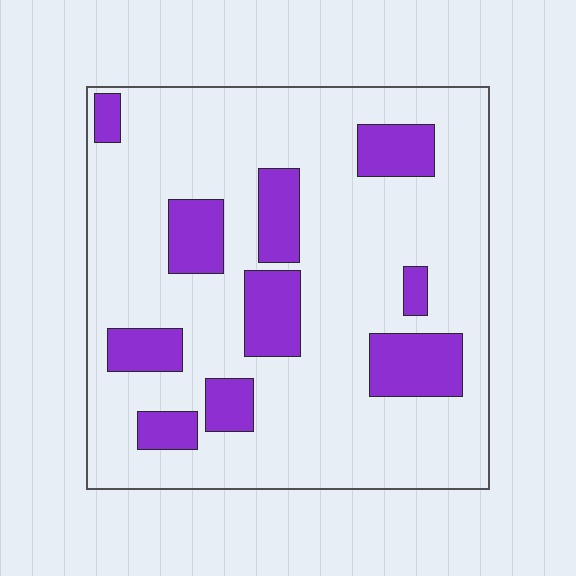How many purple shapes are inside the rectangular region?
10.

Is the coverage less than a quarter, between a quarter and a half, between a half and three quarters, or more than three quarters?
Less than a quarter.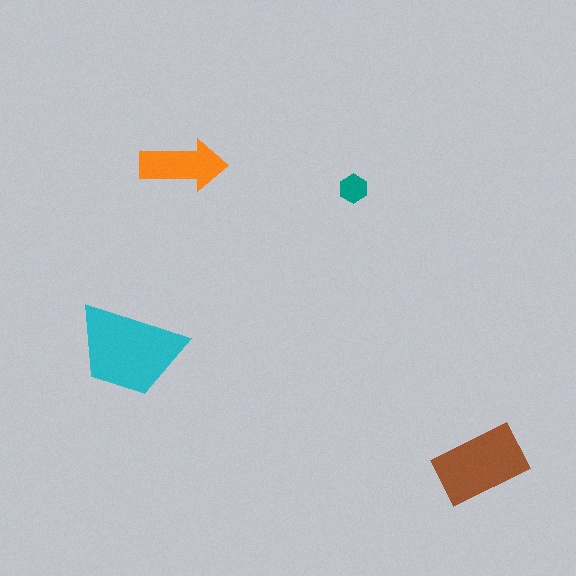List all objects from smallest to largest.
The teal hexagon, the orange arrow, the brown rectangle, the cyan trapezoid.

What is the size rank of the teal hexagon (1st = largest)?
4th.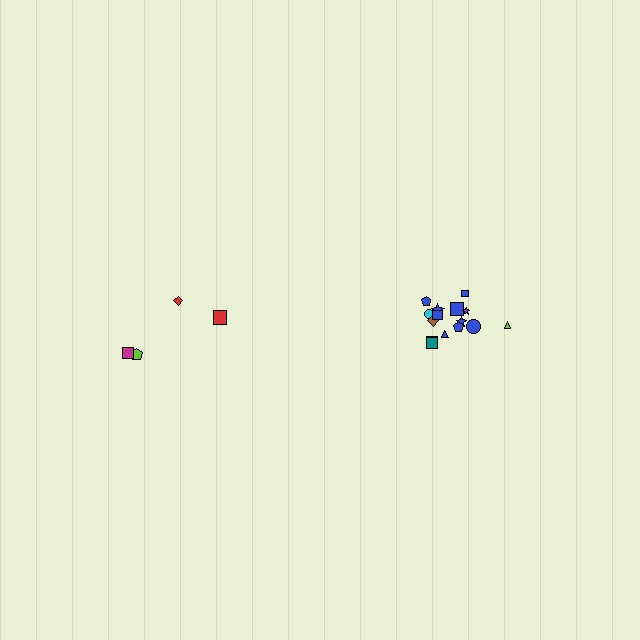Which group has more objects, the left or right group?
The right group.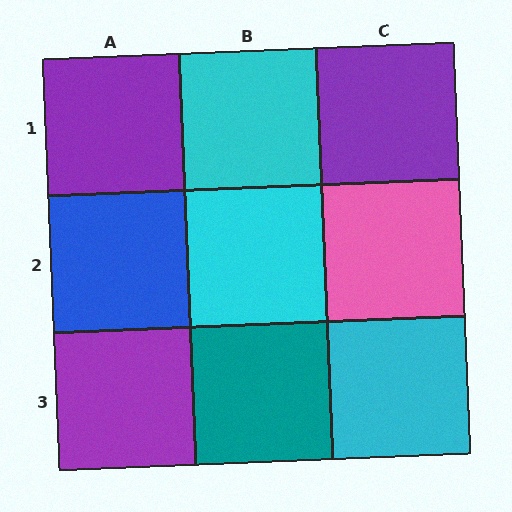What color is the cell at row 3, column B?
Teal.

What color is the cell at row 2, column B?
Cyan.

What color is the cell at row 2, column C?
Pink.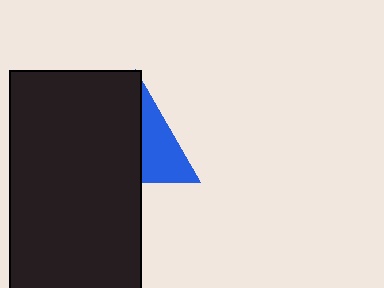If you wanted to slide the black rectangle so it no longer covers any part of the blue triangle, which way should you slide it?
Slide it left — that is the most direct way to separate the two shapes.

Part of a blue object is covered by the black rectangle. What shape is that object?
It is a triangle.